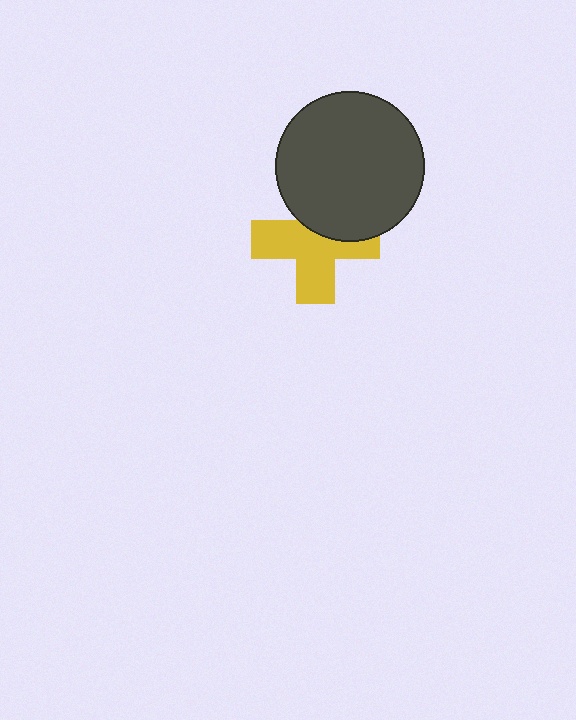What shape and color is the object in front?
The object in front is a dark gray circle.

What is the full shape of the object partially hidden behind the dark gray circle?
The partially hidden object is a yellow cross.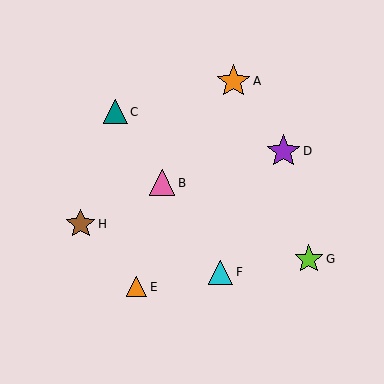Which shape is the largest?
The orange star (labeled A) is the largest.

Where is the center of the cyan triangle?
The center of the cyan triangle is at (221, 272).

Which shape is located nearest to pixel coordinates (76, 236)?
The brown star (labeled H) at (81, 224) is nearest to that location.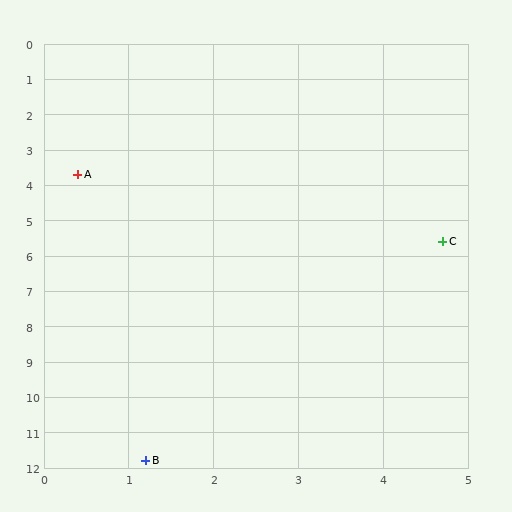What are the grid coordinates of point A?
Point A is at approximately (0.4, 3.7).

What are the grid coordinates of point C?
Point C is at approximately (4.7, 5.6).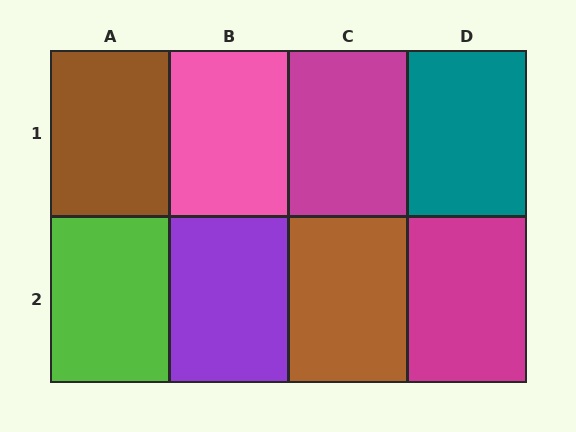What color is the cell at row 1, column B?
Pink.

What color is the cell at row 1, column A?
Brown.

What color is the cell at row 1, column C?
Magenta.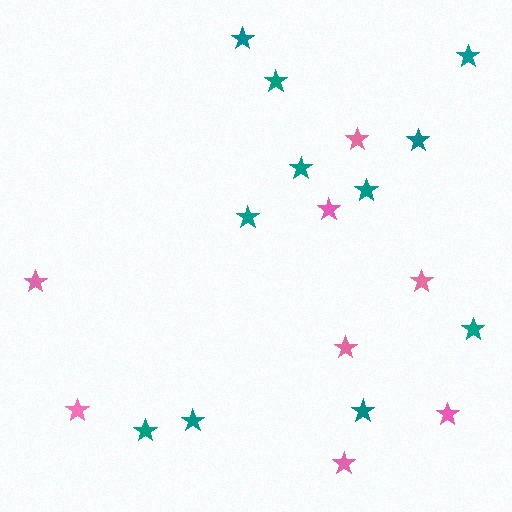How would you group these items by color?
There are 2 groups: one group of teal stars (11) and one group of pink stars (8).